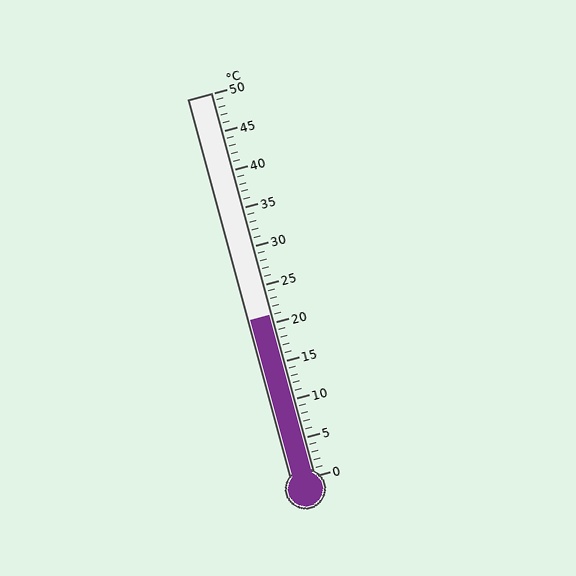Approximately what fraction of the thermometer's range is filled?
The thermometer is filled to approximately 40% of its range.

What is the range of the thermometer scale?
The thermometer scale ranges from 0°C to 50°C.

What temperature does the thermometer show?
The thermometer shows approximately 21°C.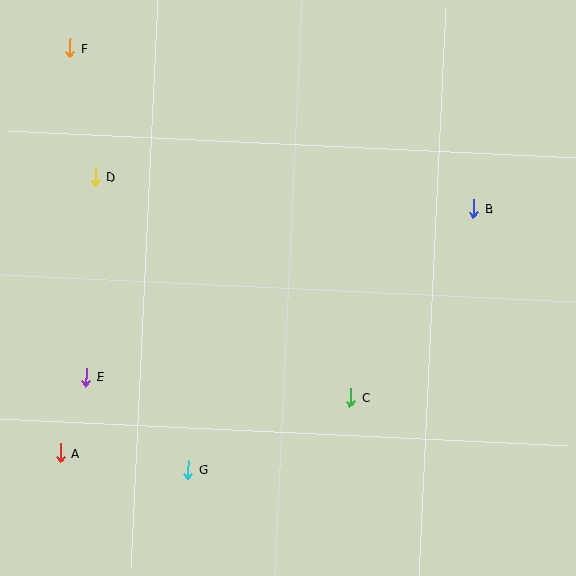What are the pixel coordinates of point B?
Point B is at (474, 208).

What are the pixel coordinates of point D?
Point D is at (95, 176).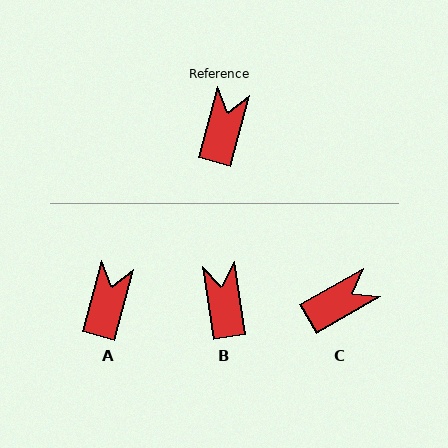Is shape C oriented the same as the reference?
No, it is off by about 45 degrees.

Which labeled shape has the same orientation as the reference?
A.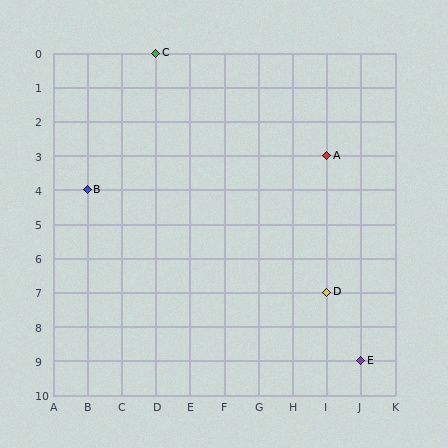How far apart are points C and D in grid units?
Points C and D are 5 columns and 7 rows apart (about 8.6 grid units diagonally).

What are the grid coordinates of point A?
Point A is at grid coordinates (I, 3).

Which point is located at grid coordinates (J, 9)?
Point E is at (J, 9).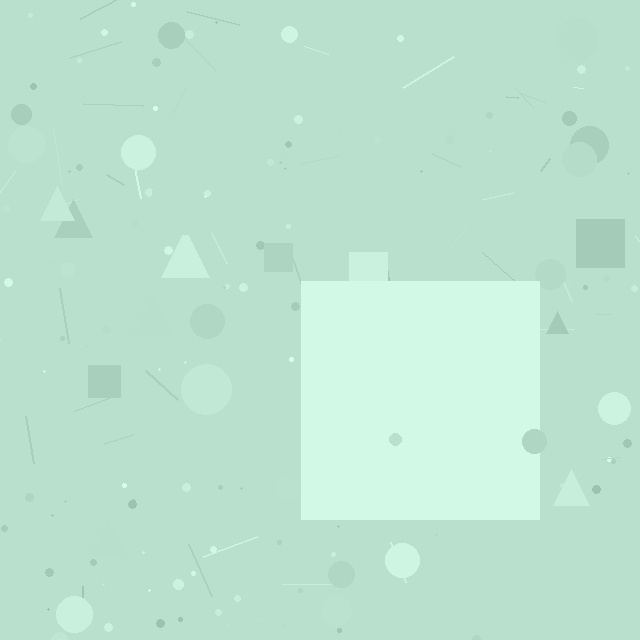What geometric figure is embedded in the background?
A square is embedded in the background.